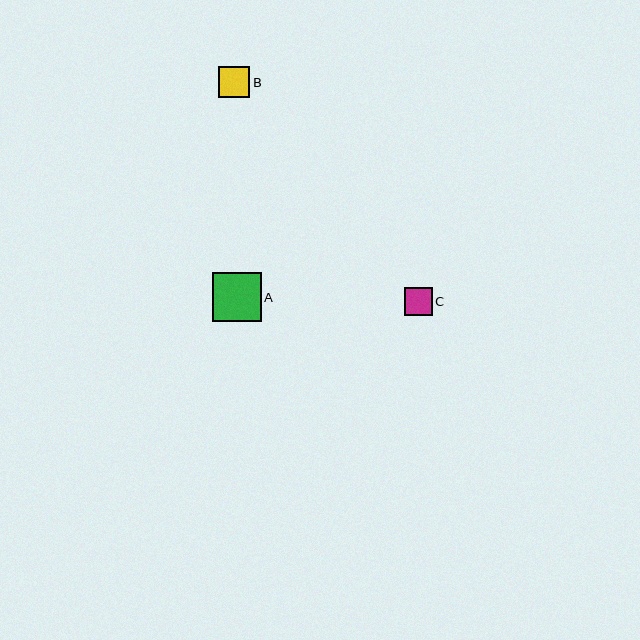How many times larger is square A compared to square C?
Square A is approximately 1.8 times the size of square C.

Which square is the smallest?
Square C is the smallest with a size of approximately 28 pixels.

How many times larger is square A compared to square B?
Square A is approximately 1.6 times the size of square B.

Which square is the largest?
Square A is the largest with a size of approximately 49 pixels.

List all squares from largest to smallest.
From largest to smallest: A, B, C.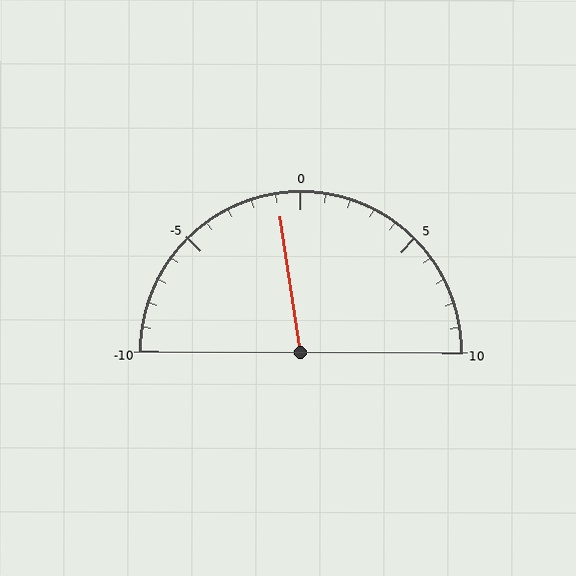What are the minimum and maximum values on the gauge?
The gauge ranges from -10 to 10.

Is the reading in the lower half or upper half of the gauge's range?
The reading is in the lower half of the range (-10 to 10).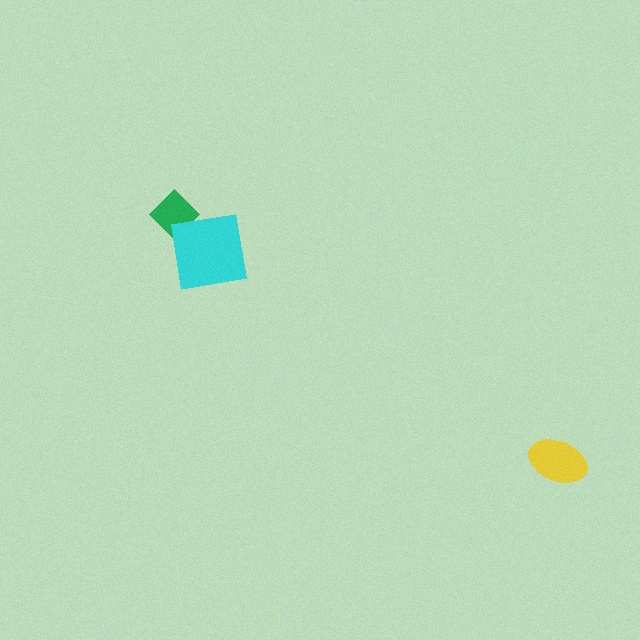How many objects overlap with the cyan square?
1 object overlaps with the cyan square.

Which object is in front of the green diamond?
The cyan square is in front of the green diamond.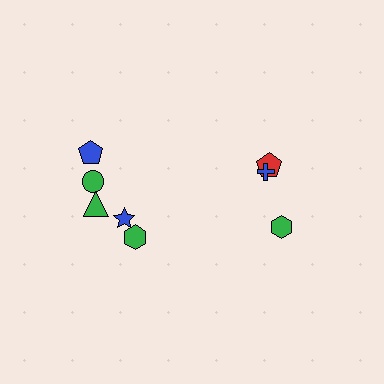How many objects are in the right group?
There are 3 objects.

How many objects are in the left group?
There are 5 objects.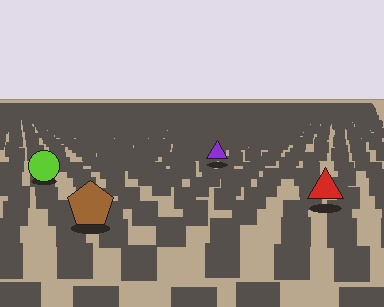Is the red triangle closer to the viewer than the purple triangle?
Yes. The red triangle is closer — you can tell from the texture gradient: the ground texture is coarser near it.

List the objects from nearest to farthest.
From nearest to farthest: the brown pentagon, the red triangle, the lime circle, the purple triangle.